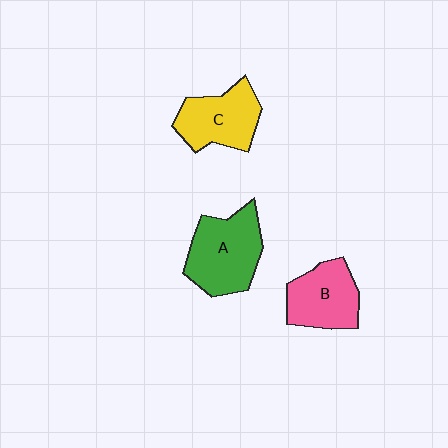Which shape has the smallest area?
Shape B (pink).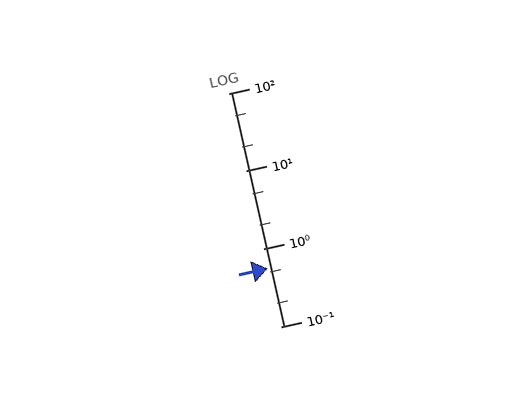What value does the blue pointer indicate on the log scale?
The pointer indicates approximately 0.56.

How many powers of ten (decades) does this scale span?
The scale spans 3 decades, from 0.1 to 100.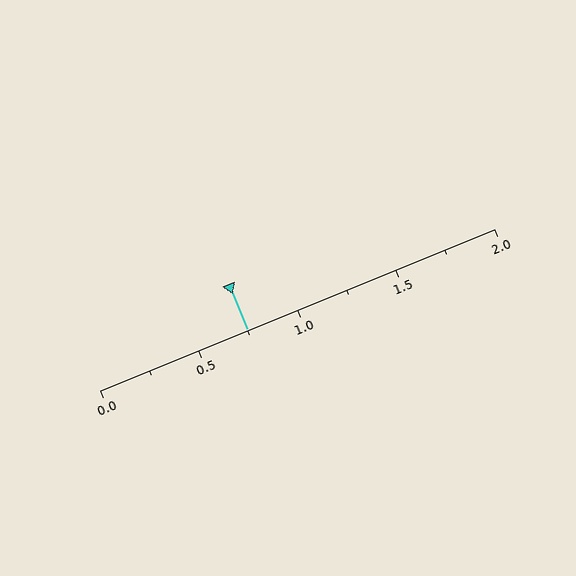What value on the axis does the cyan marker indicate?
The marker indicates approximately 0.75.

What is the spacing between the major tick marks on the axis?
The major ticks are spaced 0.5 apart.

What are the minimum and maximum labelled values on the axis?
The axis runs from 0.0 to 2.0.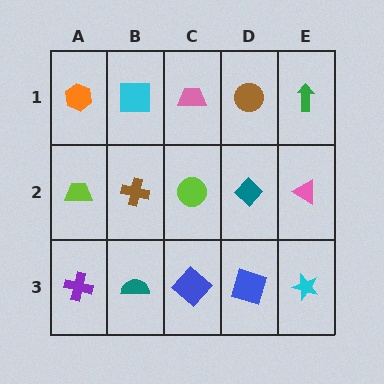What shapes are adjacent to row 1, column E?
A pink triangle (row 2, column E), a brown circle (row 1, column D).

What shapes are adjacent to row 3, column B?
A brown cross (row 2, column B), a purple cross (row 3, column A), a blue diamond (row 3, column C).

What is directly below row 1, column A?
A lime trapezoid.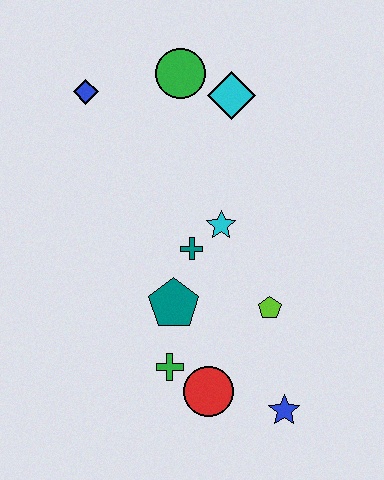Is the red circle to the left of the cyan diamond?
Yes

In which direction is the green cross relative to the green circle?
The green cross is below the green circle.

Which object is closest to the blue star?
The red circle is closest to the blue star.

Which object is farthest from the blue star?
The blue diamond is farthest from the blue star.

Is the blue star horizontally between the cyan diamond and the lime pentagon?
No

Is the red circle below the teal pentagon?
Yes